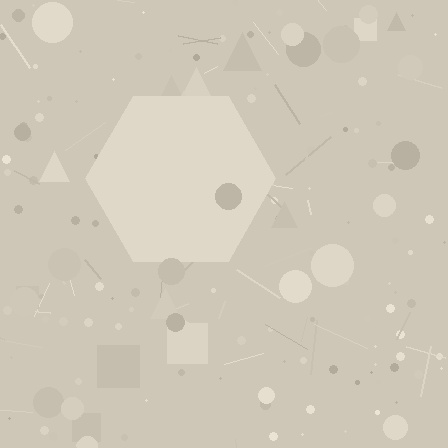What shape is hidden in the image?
A hexagon is hidden in the image.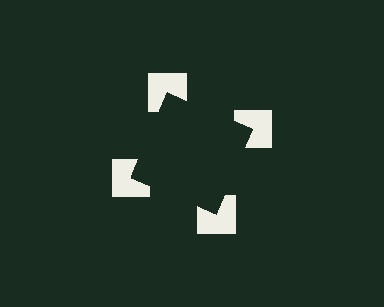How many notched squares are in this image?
There are 4 — one at each vertex of the illusory square.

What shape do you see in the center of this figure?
An illusory square — its edges are inferred from the aligned wedge cuts in the notched squares, not physically drawn.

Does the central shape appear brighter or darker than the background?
It typically appears slightly darker than the background, even though no actual brightness change is drawn.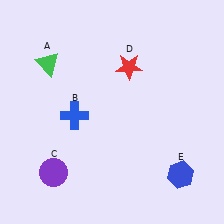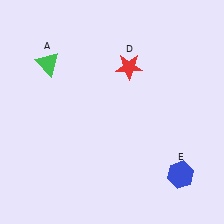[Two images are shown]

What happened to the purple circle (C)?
The purple circle (C) was removed in Image 2. It was in the bottom-left area of Image 1.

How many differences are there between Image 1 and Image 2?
There are 2 differences between the two images.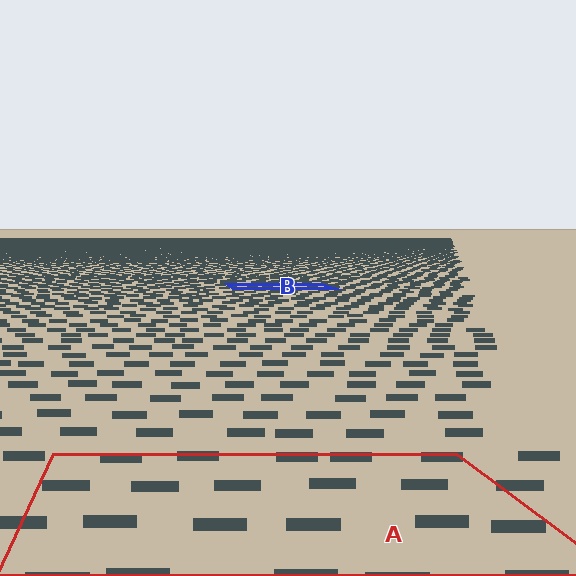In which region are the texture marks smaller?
The texture marks are smaller in region B, because it is farther away.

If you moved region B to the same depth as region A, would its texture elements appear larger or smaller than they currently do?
They would appear larger. At a closer depth, the same texture elements are projected at a bigger on-screen size.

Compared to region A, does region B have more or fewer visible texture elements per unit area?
Region B has more texture elements per unit area — they are packed more densely because it is farther away.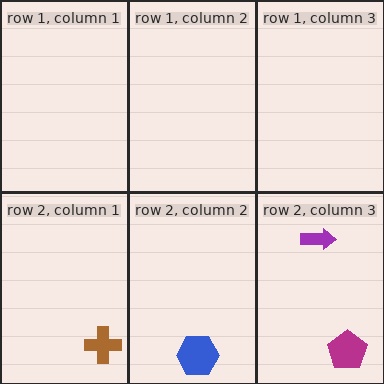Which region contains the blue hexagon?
The row 2, column 2 region.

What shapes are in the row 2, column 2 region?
The blue hexagon.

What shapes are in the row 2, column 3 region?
The purple arrow, the magenta pentagon.